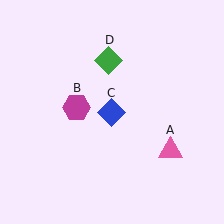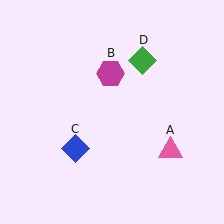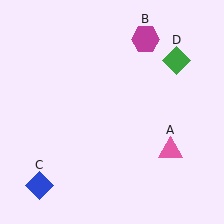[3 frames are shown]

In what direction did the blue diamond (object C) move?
The blue diamond (object C) moved down and to the left.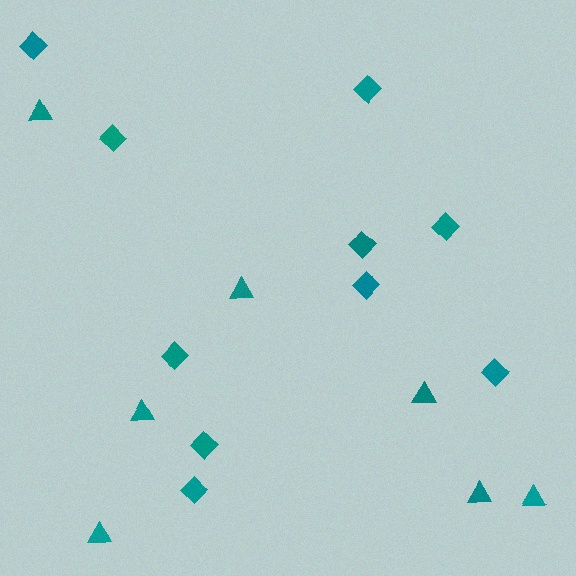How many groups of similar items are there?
There are 2 groups: one group of triangles (7) and one group of diamonds (10).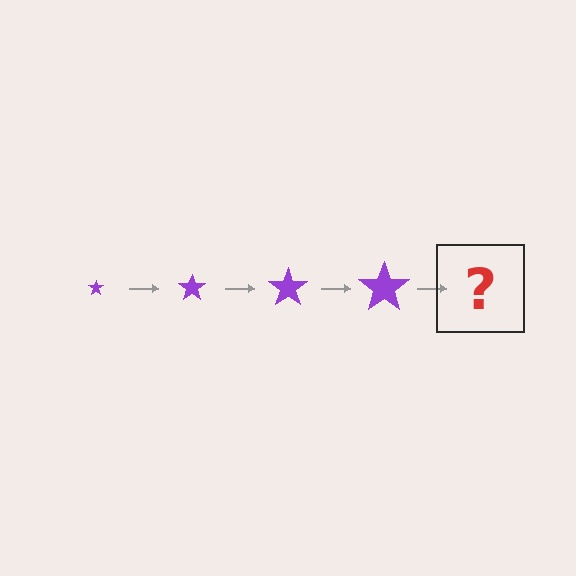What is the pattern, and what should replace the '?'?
The pattern is that the star gets progressively larger each step. The '?' should be a purple star, larger than the previous one.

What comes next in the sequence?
The next element should be a purple star, larger than the previous one.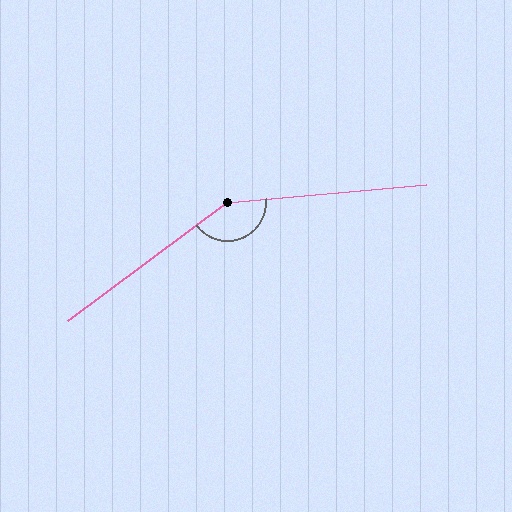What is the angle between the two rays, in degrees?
Approximately 148 degrees.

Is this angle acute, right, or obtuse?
It is obtuse.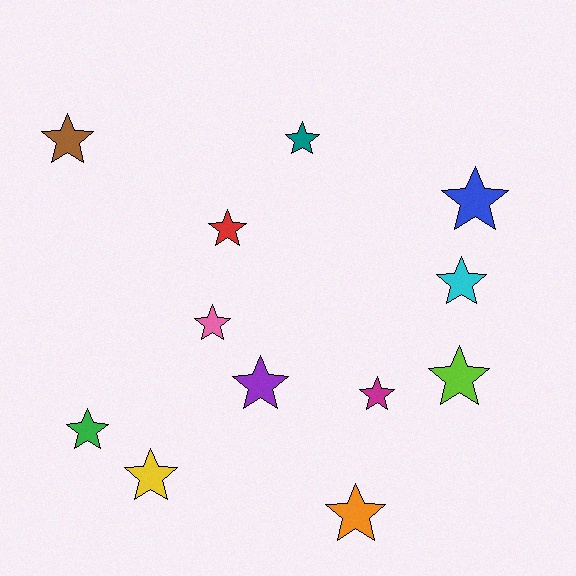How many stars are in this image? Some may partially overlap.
There are 12 stars.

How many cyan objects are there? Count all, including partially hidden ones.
There is 1 cyan object.